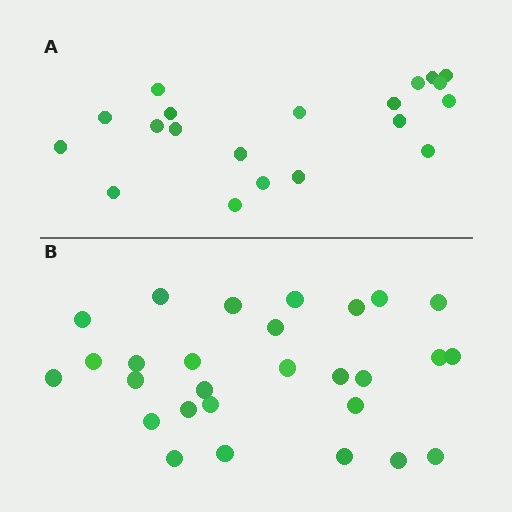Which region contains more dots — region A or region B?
Region B (the bottom region) has more dots.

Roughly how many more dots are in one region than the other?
Region B has roughly 8 or so more dots than region A.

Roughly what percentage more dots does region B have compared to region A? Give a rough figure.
About 40% more.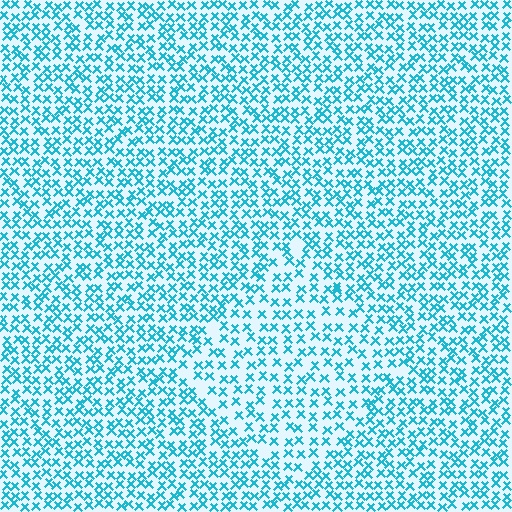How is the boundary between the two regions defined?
The boundary is defined by a change in element density (approximately 1.5x ratio). All elements are the same color, size, and shape.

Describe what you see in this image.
The image contains small cyan elements arranged at two different densities. A diamond-shaped region is visible where the elements are less densely packed than the surrounding area.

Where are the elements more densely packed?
The elements are more densely packed outside the diamond boundary.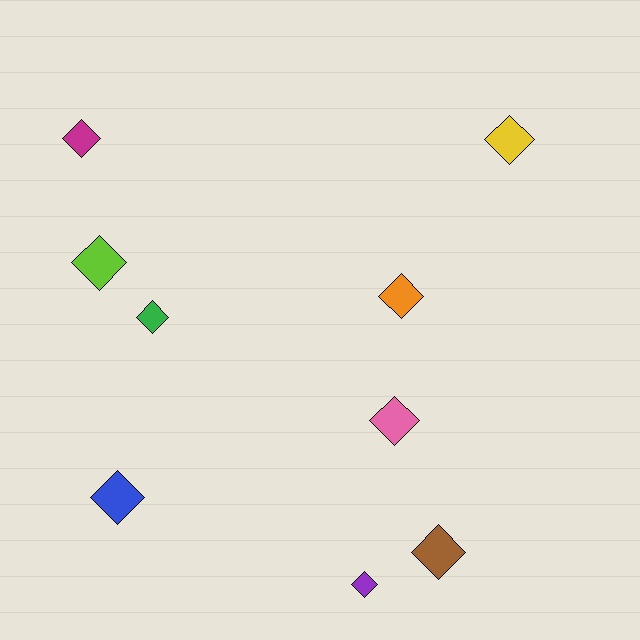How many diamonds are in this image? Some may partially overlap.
There are 9 diamonds.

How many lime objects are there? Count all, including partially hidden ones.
There is 1 lime object.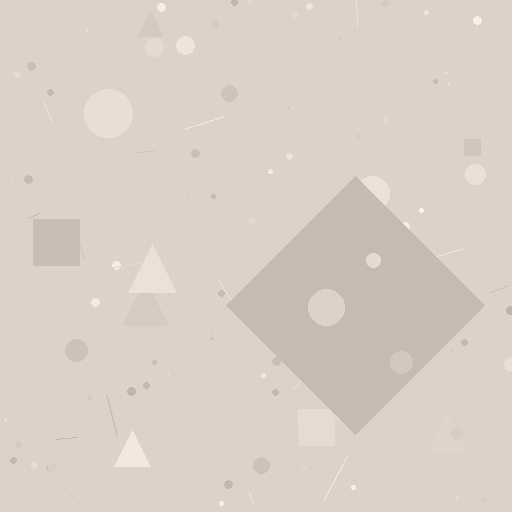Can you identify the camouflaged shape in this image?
The camouflaged shape is a diamond.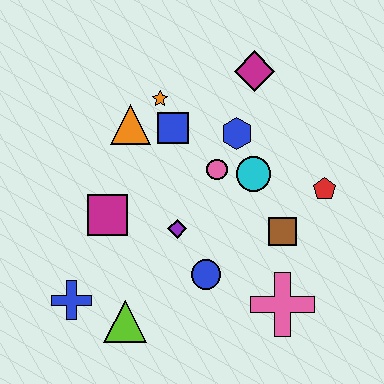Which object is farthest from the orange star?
The pink cross is farthest from the orange star.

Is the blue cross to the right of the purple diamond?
No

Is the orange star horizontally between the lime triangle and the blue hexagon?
Yes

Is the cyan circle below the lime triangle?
No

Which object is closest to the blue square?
The orange star is closest to the blue square.